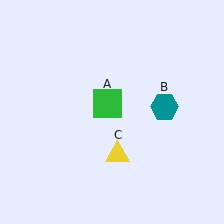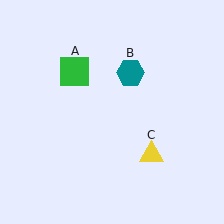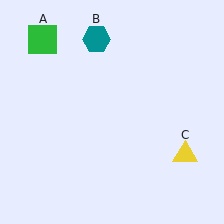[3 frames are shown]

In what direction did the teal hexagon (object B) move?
The teal hexagon (object B) moved up and to the left.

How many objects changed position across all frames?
3 objects changed position: green square (object A), teal hexagon (object B), yellow triangle (object C).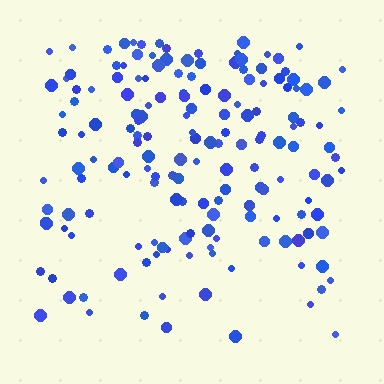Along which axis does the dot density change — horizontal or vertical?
Vertical.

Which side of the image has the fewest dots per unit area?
The bottom.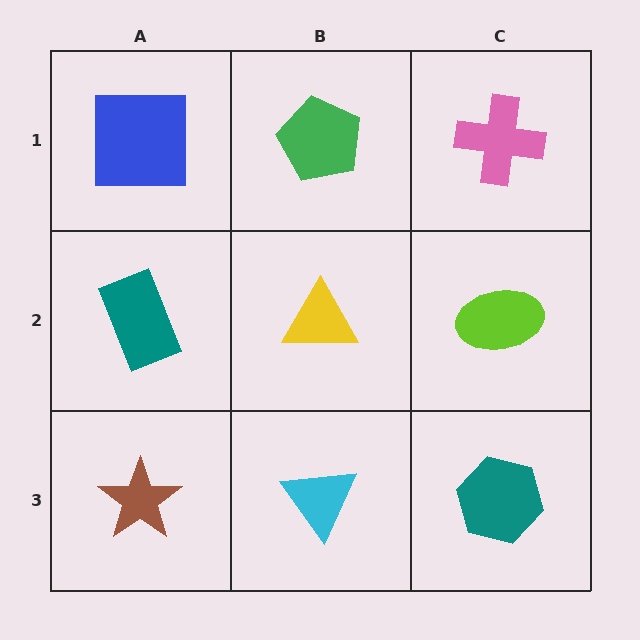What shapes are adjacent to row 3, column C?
A lime ellipse (row 2, column C), a cyan triangle (row 3, column B).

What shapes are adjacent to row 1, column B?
A yellow triangle (row 2, column B), a blue square (row 1, column A), a pink cross (row 1, column C).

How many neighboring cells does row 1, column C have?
2.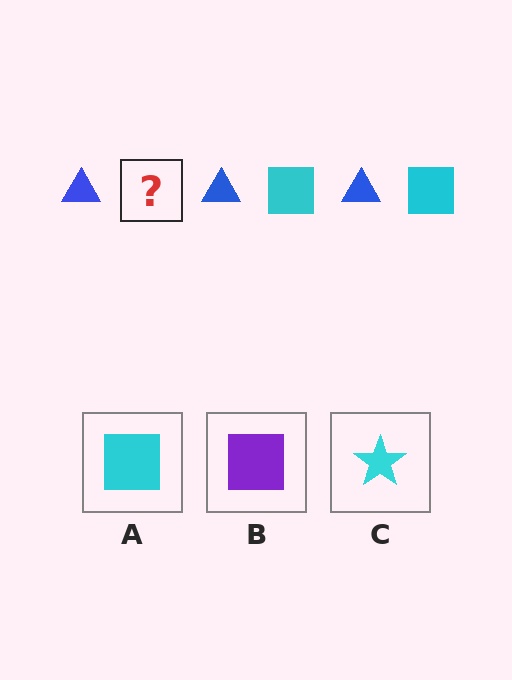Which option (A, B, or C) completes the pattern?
A.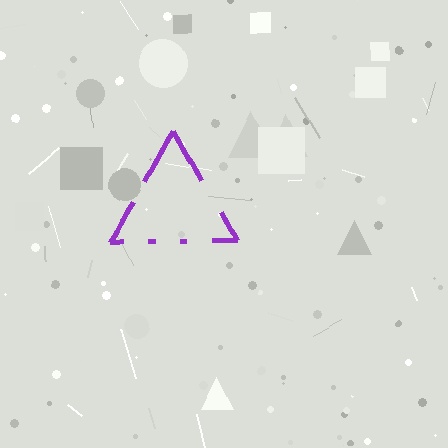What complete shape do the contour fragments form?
The contour fragments form a triangle.